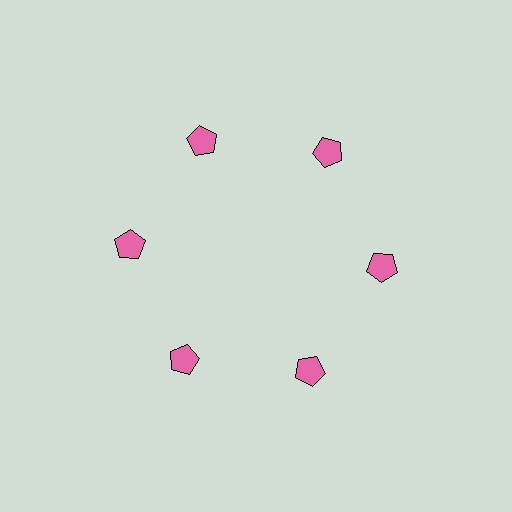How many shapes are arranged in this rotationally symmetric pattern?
There are 6 shapes, arranged in 6 groups of 1.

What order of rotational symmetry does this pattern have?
This pattern has 6-fold rotational symmetry.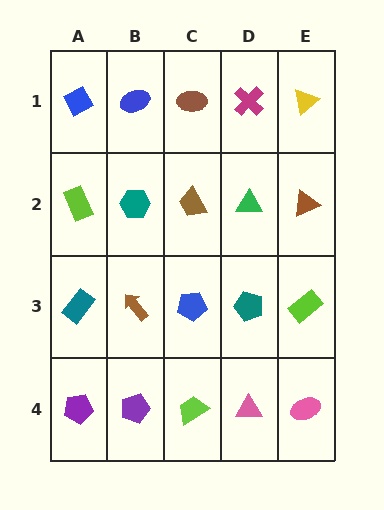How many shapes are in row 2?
5 shapes.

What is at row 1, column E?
A yellow triangle.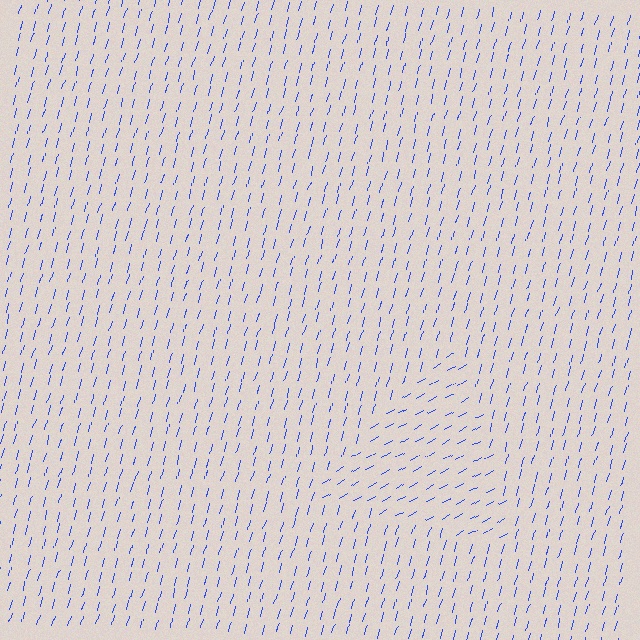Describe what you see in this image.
The image is filled with small blue line segments. A triangle region in the image has lines oriented differently from the surrounding lines, creating a visible texture boundary.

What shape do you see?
I see a triangle.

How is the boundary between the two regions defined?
The boundary is defined purely by a change in line orientation (approximately 45 degrees difference). All lines are the same color and thickness.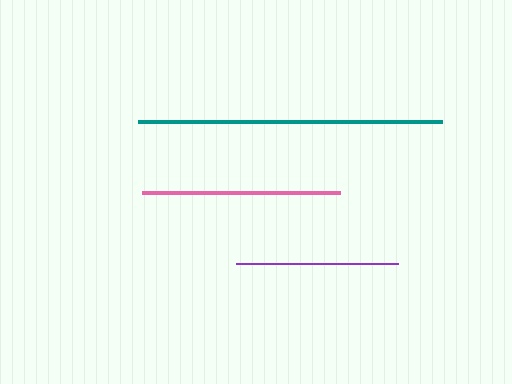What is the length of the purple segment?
The purple segment is approximately 162 pixels long.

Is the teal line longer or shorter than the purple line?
The teal line is longer than the purple line.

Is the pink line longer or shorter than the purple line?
The pink line is longer than the purple line.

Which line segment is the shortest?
The purple line is the shortest at approximately 162 pixels.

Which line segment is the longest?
The teal line is the longest at approximately 304 pixels.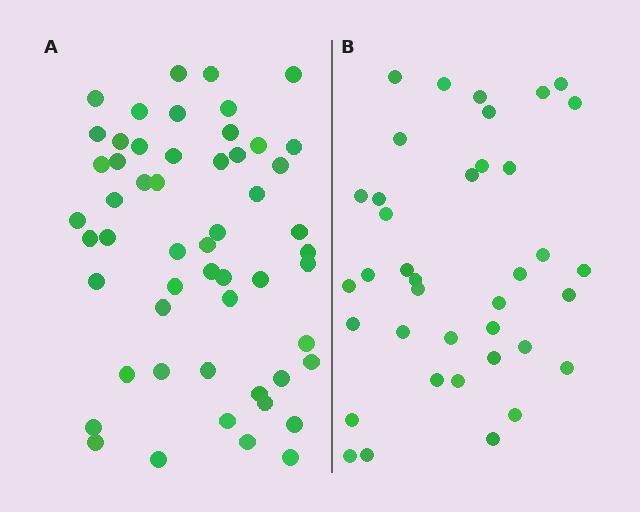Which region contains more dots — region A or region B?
Region A (the left region) has more dots.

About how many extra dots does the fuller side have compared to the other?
Region A has approximately 15 more dots than region B.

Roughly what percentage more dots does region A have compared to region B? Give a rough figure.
About 40% more.